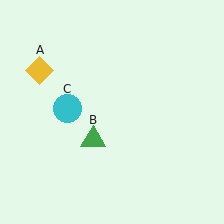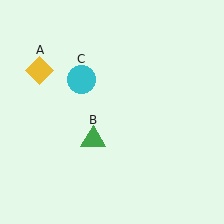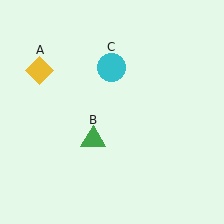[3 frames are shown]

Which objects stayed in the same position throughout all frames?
Yellow diamond (object A) and green triangle (object B) remained stationary.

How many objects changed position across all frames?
1 object changed position: cyan circle (object C).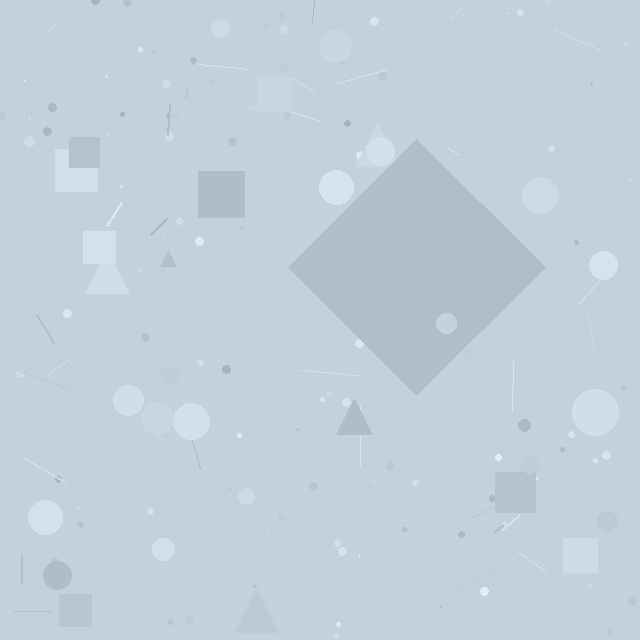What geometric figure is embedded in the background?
A diamond is embedded in the background.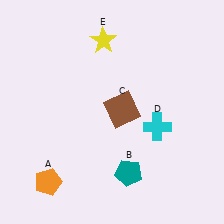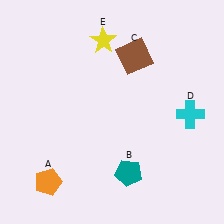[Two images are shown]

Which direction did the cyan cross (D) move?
The cyan cross (D) moved right.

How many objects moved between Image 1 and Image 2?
2 objects moved between the two images.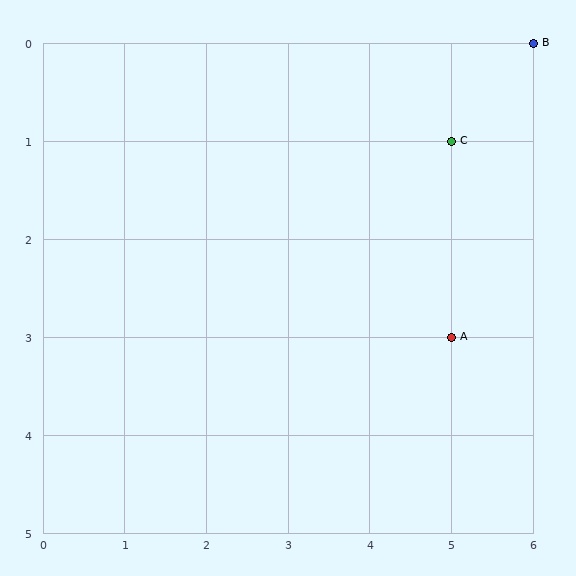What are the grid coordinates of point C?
Point C is at grid coordinates (5, 1).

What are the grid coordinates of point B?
Point B is at grid coordinates (6, 0).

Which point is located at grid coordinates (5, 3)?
Point A is at (5, 3).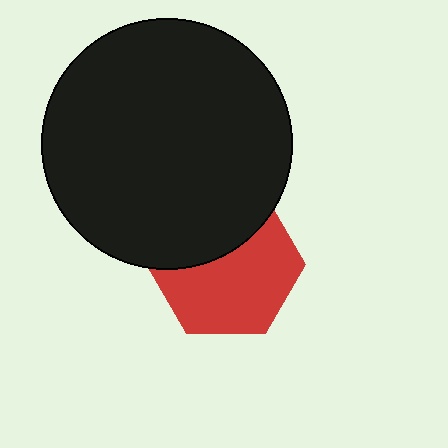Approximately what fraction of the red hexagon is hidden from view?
Roughly 37% of the red hexagon is hidden behind the black circle.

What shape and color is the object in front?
The object in front is a black circle.